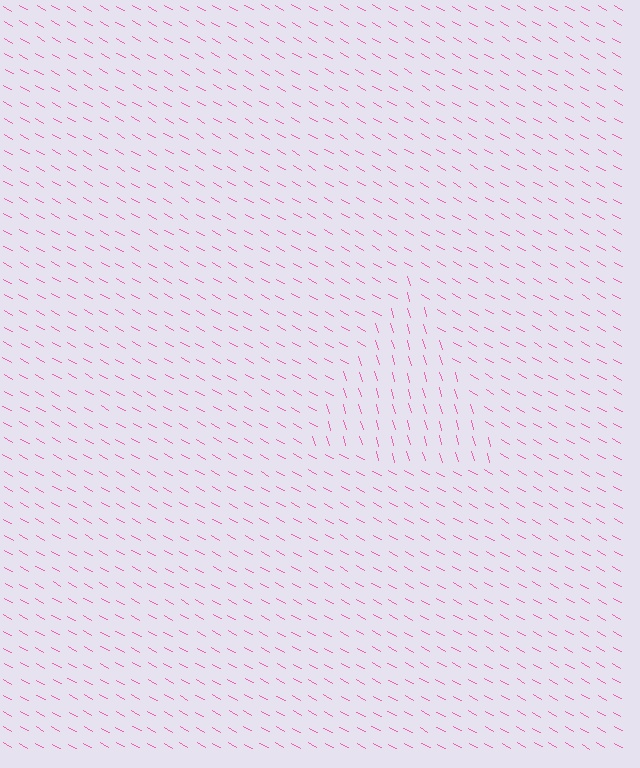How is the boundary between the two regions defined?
The boundary is defined purely by a change in line orientation (approximately 45 degrees difference). All lines are the same color and thickness.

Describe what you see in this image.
The image is filled with small pink line segments. A triangle region in the image has lines oriented differently from the surrounding lines, creating a visible texture boundary.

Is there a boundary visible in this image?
Yes, there is a texture boundary formed by a change in line orientation.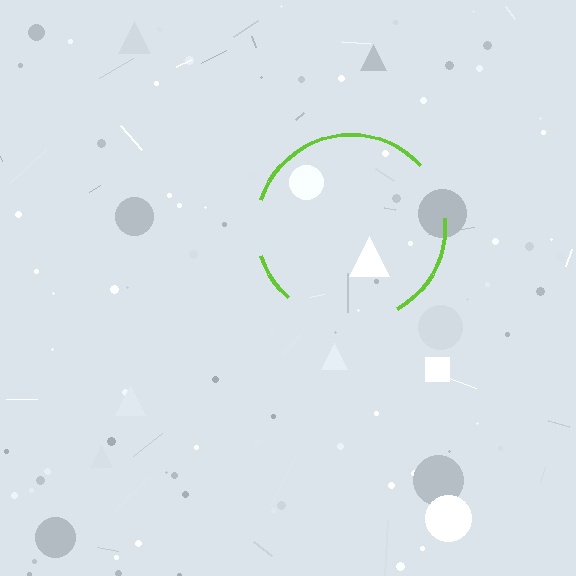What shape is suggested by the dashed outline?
The dashed outline suggests a circle.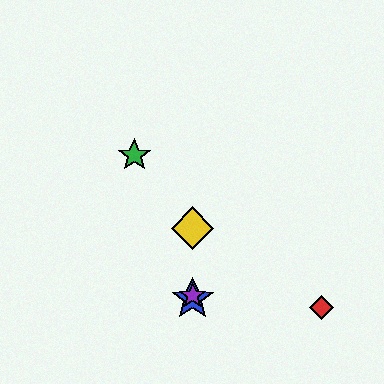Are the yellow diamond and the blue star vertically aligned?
Yes, both are at x≈193.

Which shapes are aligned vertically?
The blue star, the yellow diamond, the purple star are aligned vertically.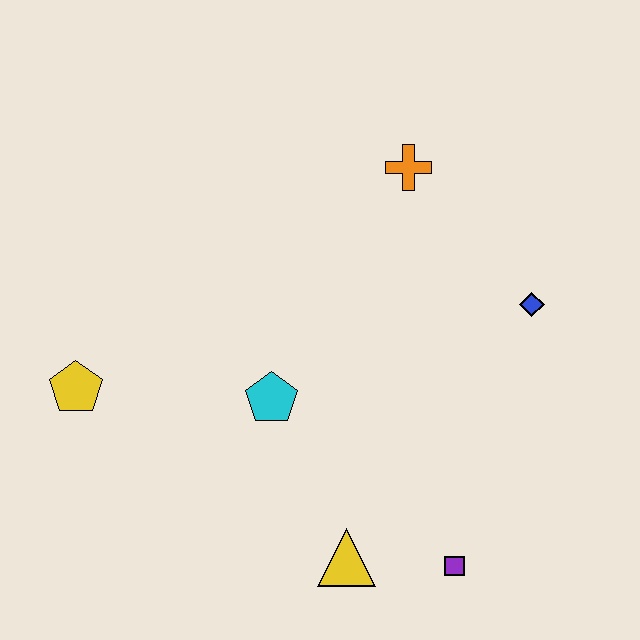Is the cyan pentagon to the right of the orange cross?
No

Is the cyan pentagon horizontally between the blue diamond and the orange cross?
No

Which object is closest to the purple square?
The yellow triangle is closest to the purple square.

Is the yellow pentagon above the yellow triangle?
Yes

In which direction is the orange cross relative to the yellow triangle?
The orange cross is above the yellow triangle.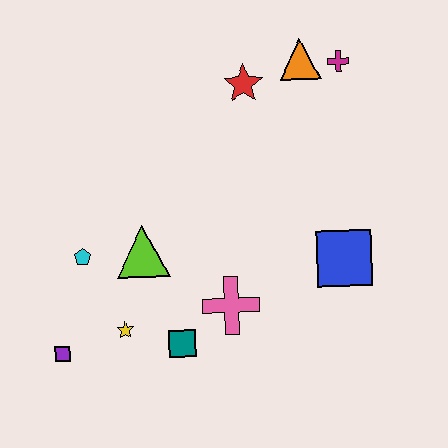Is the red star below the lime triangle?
No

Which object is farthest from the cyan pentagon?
The magenta cross is farthest from the cyan pentagon.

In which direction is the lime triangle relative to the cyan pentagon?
The lime triangle is to the right of the cyan pentagon.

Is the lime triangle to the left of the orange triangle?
Yes